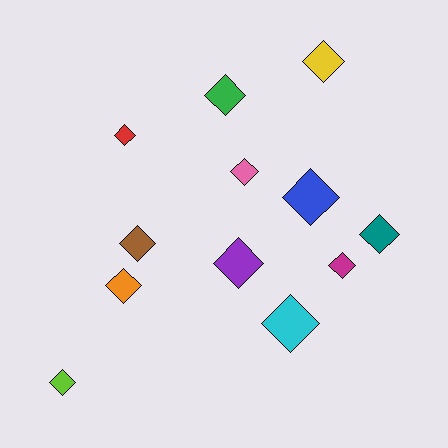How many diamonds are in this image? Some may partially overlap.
There are 12 diamonds.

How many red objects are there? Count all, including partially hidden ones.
There is 1 red object.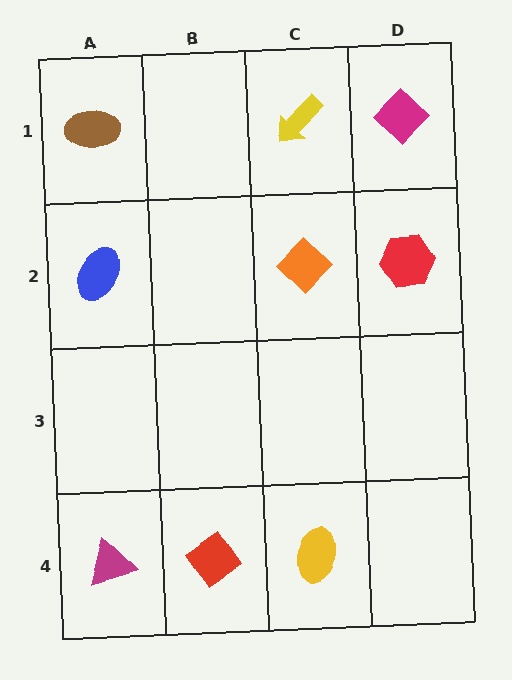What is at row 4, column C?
A yellow ellipse.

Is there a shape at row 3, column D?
No, that cell is empty.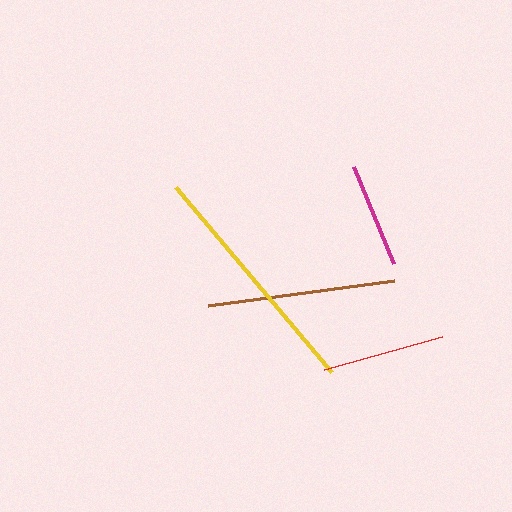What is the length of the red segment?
The red segment is approximately 122 pixels long.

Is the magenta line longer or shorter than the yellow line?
The yellow line is longer than the magenta line.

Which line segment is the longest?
The yellow line is the longest at approximately 242 pixels.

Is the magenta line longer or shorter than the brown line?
The brown line is longer than the magenta line.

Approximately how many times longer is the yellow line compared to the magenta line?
The yellow line is approximately 2.3 times the length of the magenta line.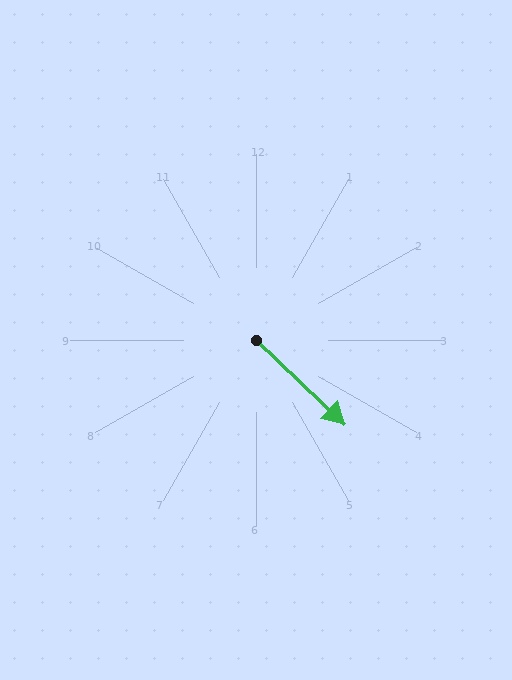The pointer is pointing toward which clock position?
Roughly 4 o'clock.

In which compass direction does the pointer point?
Southeast.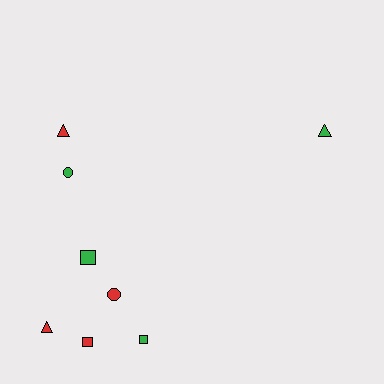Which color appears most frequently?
Green, with 4 objects.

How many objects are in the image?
There are 8 objects.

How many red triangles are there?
There are 2 red triangles.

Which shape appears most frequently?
Square, with 3 objects.